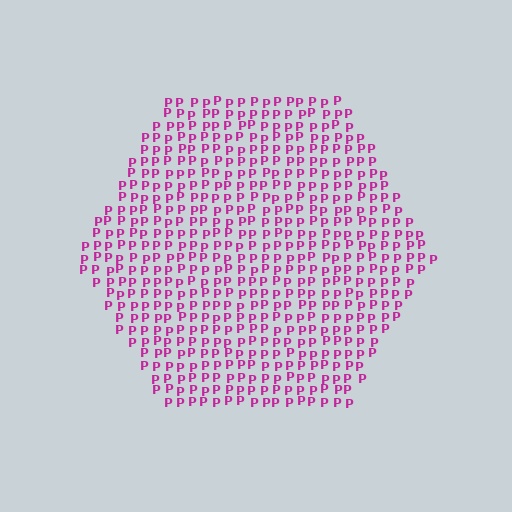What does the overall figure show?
The overall figure shows a hexagon.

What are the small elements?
The small elements are letter P's.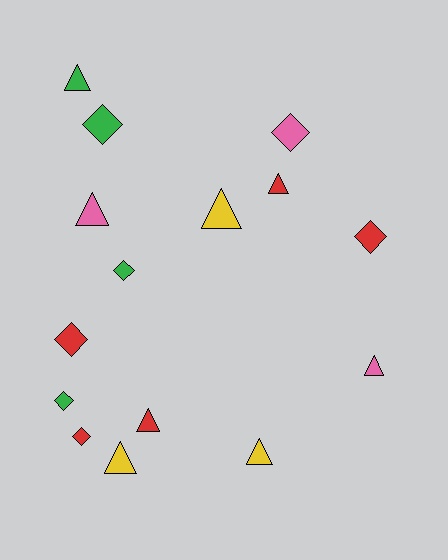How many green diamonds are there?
There are 3 green diamonds.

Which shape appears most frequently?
Triangle, with 8 objects.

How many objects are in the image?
There are 15 objects.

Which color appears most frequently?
Red, with 5 objects.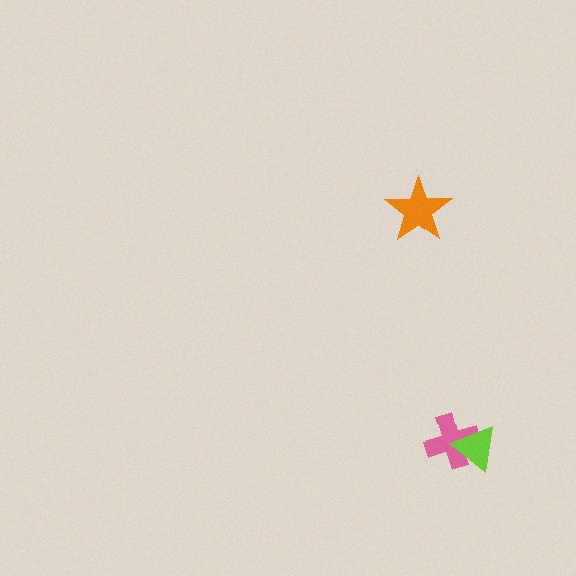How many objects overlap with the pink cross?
1 object overlaps with the pink cross.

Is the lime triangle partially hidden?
No, no other shape covers it.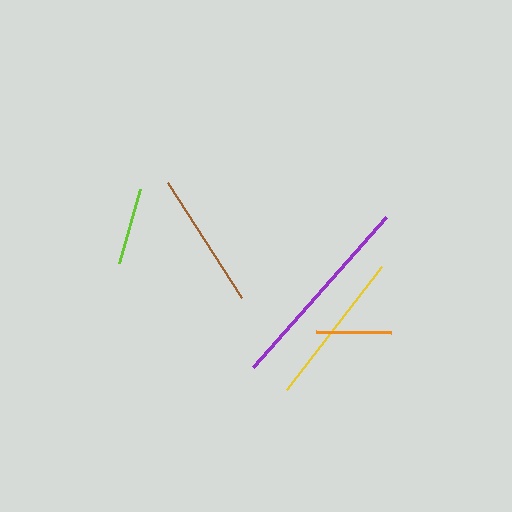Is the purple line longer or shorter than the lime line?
The purple line is longer than the lime line.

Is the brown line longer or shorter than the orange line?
The brown line is longer than the orange line.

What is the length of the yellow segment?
The yellow segment is approximately 156 pixels long.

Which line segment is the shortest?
The orange line is the shortest at approximately 75 pixels.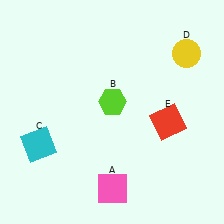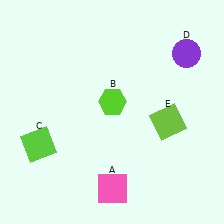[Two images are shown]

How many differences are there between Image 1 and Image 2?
There are 3 differences between the two images.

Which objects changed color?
C changed from cyan to lime. D changed from yellow to purple. E changed from red to lime.